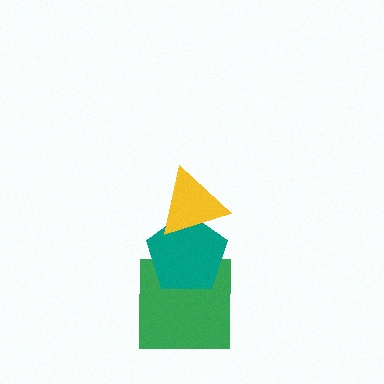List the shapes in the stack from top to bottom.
From top to bottom: the yellow triangle, the teal pentagon, the green square.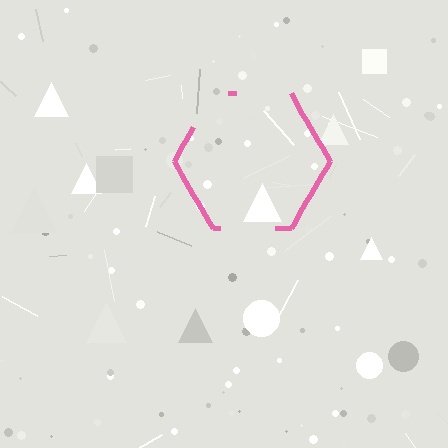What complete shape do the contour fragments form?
The contour fragments form a hexagon.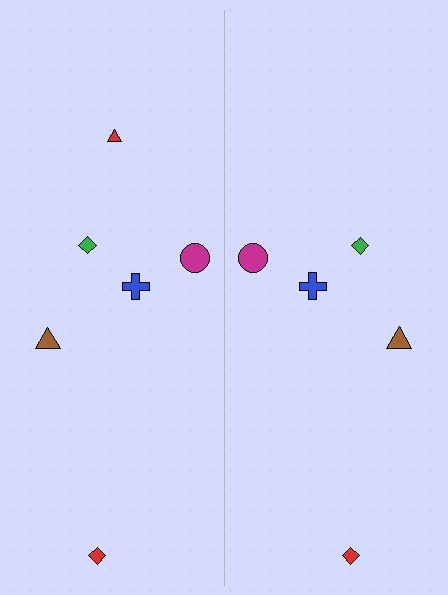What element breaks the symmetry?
A red triangle is missing from the right side.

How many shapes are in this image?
There are 11 shapes in this image.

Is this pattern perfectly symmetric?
No, the pattern is not perfectly symmetric. A red triangle is missing from the right side.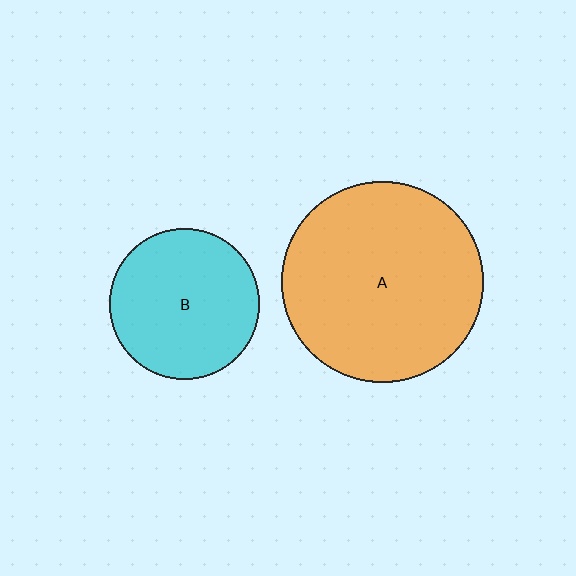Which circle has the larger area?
Circle A (orange).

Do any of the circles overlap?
No, none of the circles overlap.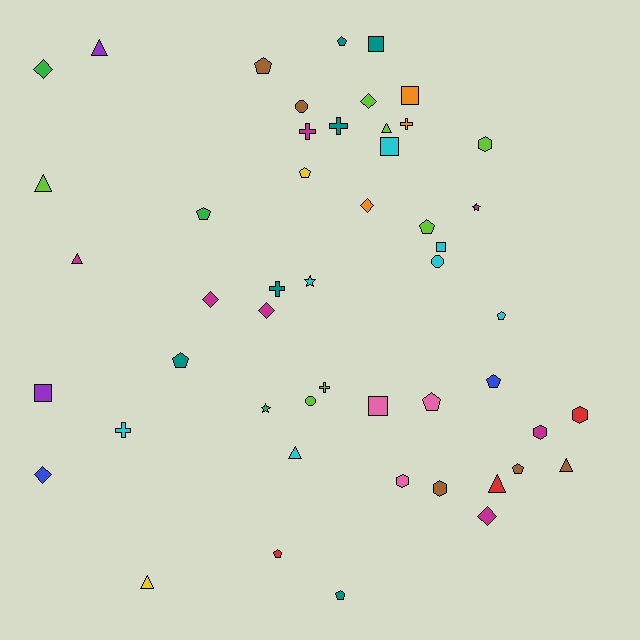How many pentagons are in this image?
There are 12 pentagons.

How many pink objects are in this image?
There are 3 pink objects.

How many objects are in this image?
There are 50 objects.